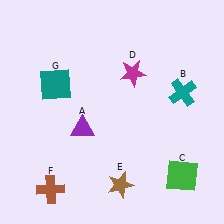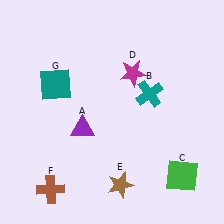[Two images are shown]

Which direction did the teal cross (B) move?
The teal cross (B) moved left.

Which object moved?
The teal cross (B) moved left.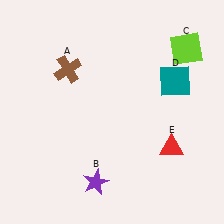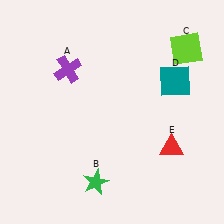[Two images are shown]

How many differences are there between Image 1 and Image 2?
There are 2 differences between the two images.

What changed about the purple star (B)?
In Image 1, B is purple. In Image 2, it changed to green.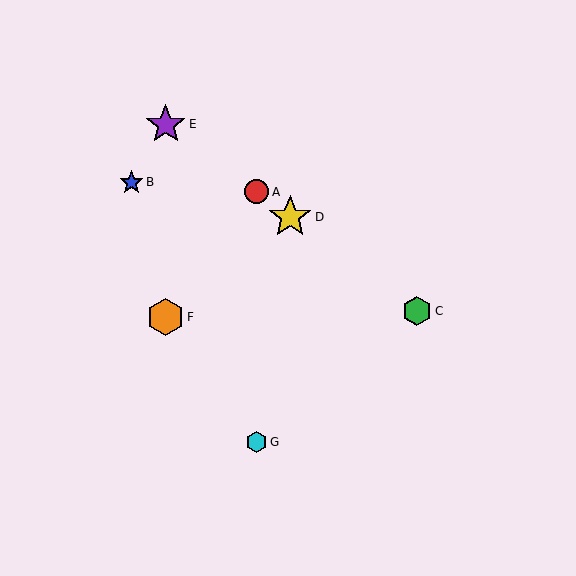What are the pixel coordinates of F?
Object F is at (165, 317).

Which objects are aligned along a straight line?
Objects A, C, D, E are aligned along a straight line.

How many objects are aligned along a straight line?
4 objects (A, C, D, E) are aligned along a straight line.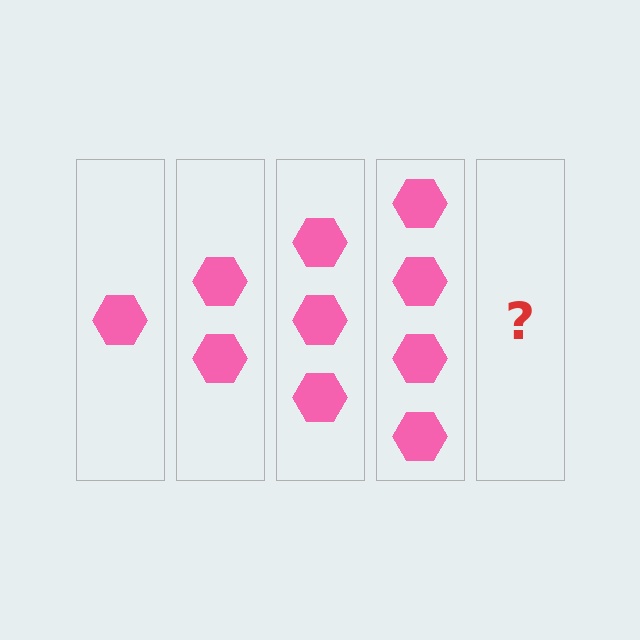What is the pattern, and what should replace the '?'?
The pattern is that each step adds one more hexagon. The '?' should be 5 hexagons.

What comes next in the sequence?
The next element should be 5 hexagons.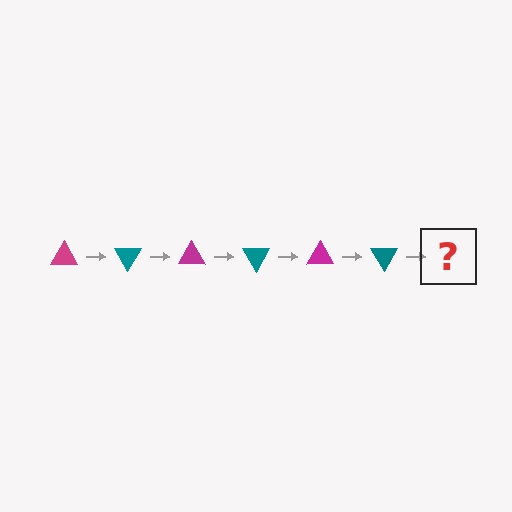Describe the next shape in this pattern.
It should be a magenta triangle, rotated 360 degrees from the start.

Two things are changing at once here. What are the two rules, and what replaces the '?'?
The two rules are that it rotates 60 degrees each step and the color cycles through magenta and teal. The '?' should be a magenta triangle, rotated 360 degrees from the start.